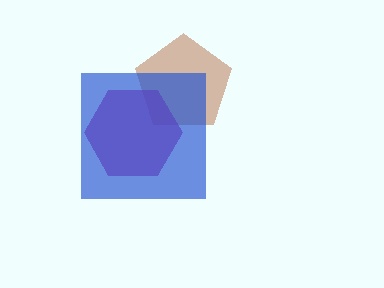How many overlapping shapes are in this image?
There are 3 overlapping shapes in the image.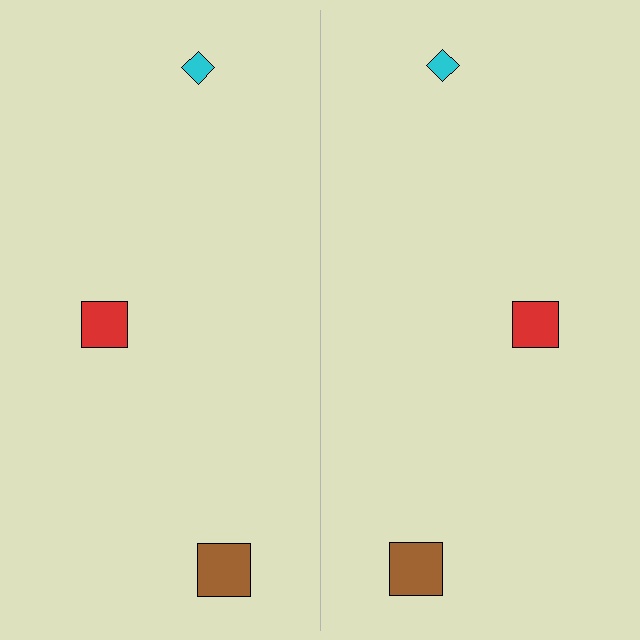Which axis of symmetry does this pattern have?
The pattern has a vertical axis of symmetry running through the center of the image.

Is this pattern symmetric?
Yes, this pattern has bilateral (reflection) symmetry.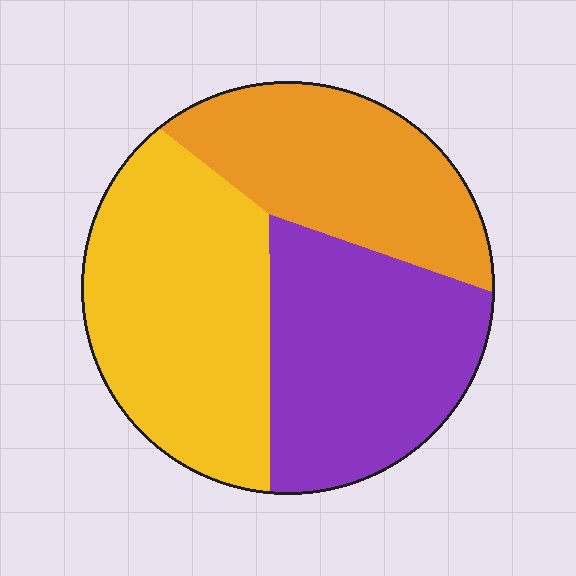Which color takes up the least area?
Orange, at roughly 30%.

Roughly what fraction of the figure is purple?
Purple covers around 35% of the figure.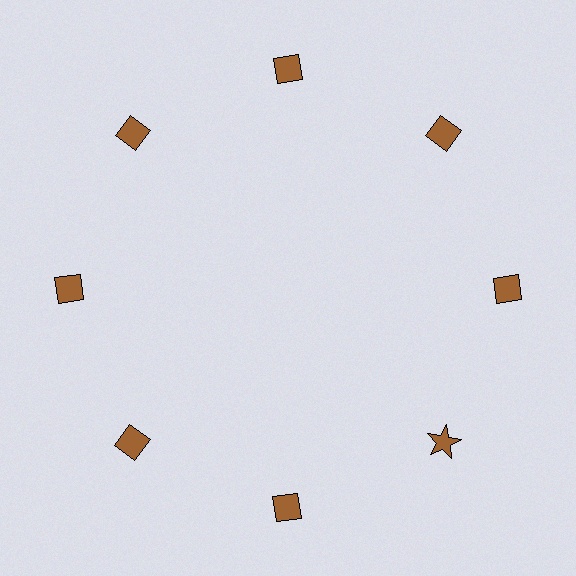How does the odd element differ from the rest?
It has a different shape: star instead of diamond.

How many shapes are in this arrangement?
There are 8 shapes arranged in a ring pattern.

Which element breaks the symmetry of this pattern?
The brown star at roughly the 4 o'clock position breaks the symmetry. All other shapes are brown diamonds.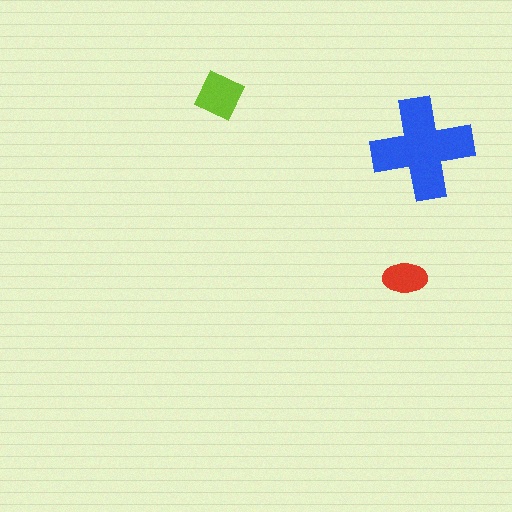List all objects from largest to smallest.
The blue cross, the lime square, the red ellipse.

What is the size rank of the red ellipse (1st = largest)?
3rd.